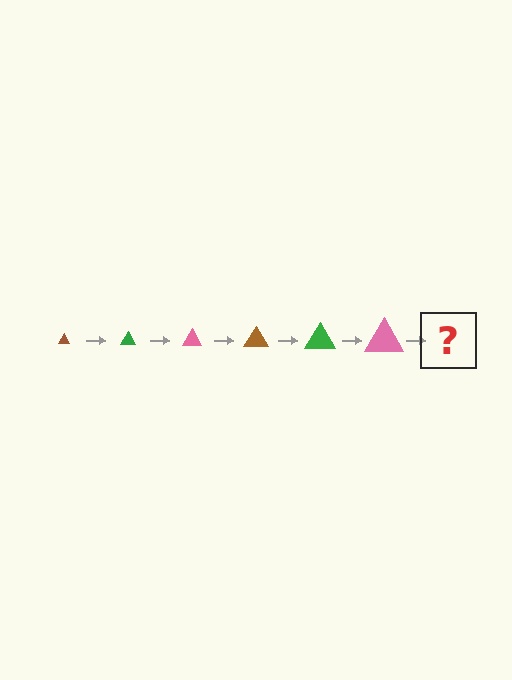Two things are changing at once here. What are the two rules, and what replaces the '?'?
The two rules are that the triangle grows larger each step and the color cycles through brown, green, and pink. The '?' should be a brown triangle, larger than the previous one.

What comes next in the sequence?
The next element should be a brown triangle, larger than the previous one.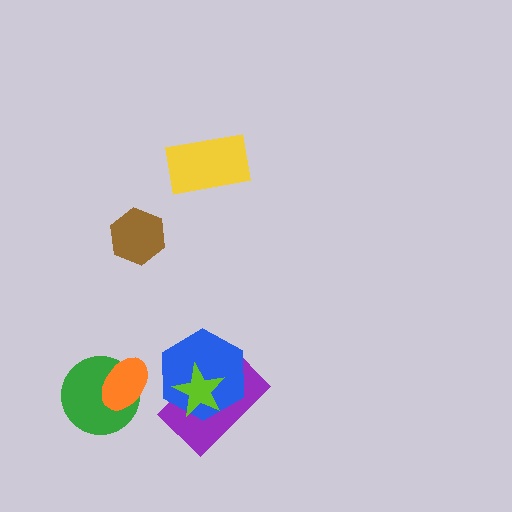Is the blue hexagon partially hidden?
Yes, it is partially covered by another shape.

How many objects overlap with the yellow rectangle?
0 objects overlap with the yellow rectangle.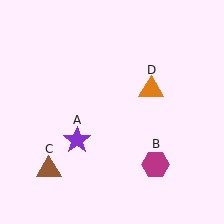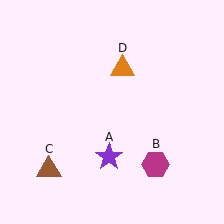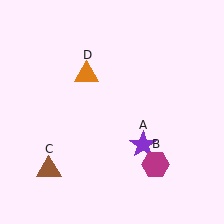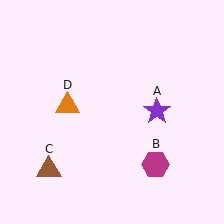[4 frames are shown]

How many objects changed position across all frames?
2 objects changed position: purple star (object A), orange triangle (object D).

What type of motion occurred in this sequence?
The purple star (object A), orange triangle (object D) rotated counterclockwise around the center of the scene.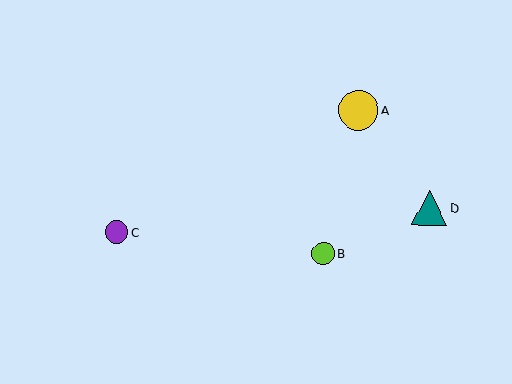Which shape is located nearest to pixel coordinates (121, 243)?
The purple circle (labeled C) at (116, 232) is nearest to that location.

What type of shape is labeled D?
Shape D is a teal triangle.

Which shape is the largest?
The yellow circle (labeled A) is the largest.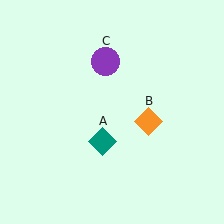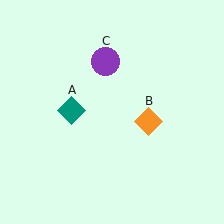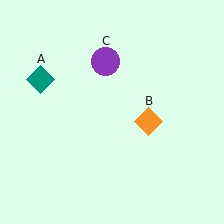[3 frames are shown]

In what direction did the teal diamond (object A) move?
The teal diamond (object A) moved up and to the left.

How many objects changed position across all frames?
1 object changed position: teal diamond (object A).